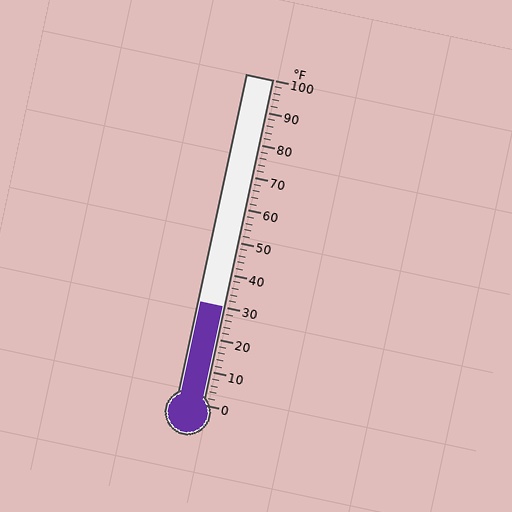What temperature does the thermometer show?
The thermometer shows approximately 30°F.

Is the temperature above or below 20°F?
The temperature is above 20°F.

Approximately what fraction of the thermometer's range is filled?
The thermometer is filled to approximately 30% of its range.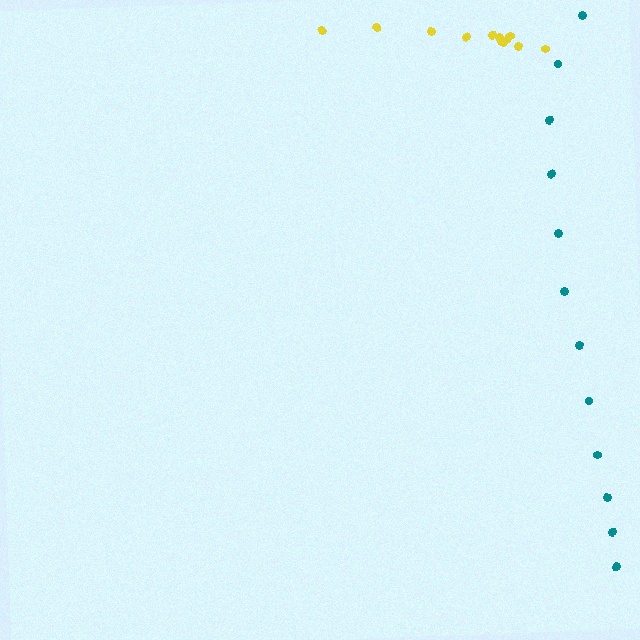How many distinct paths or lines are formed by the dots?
There are 2 distinct paths.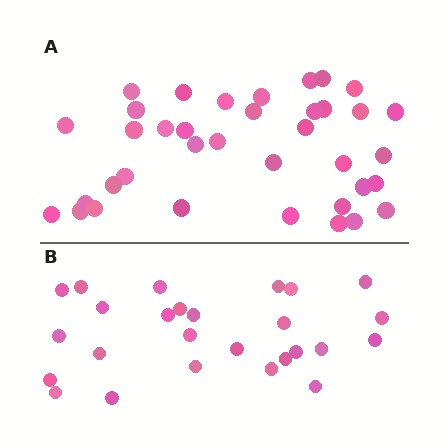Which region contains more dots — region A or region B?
Region A (the top region) has more dots.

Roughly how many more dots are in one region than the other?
Region A has roughly 12 or so more dots than region B.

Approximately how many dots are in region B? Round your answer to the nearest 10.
About 30 dots. (The exact count is 26, which rounds to 30.)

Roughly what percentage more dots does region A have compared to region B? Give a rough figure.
About 40% more.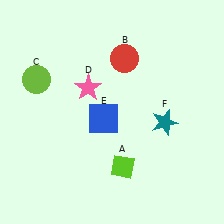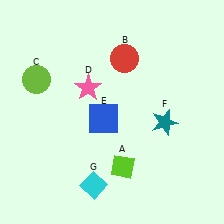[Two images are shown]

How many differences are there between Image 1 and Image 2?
There is 1 difference between the two images.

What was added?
A cyan diamond (G) was added in Image 2.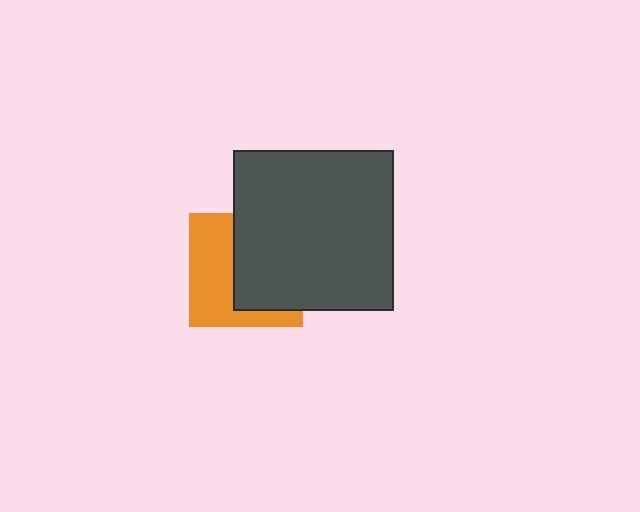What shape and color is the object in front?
The object in front is a dark gray square.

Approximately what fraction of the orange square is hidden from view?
Roughly 53% of the orange square is hidden behind the dark gray square.